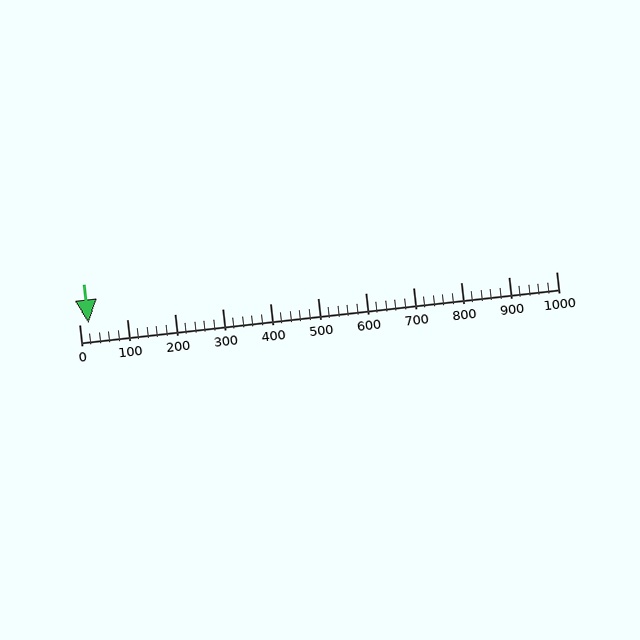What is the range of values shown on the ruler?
The ruler shows values from 0 to 1000.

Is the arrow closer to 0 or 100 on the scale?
The arrow is closer to 0.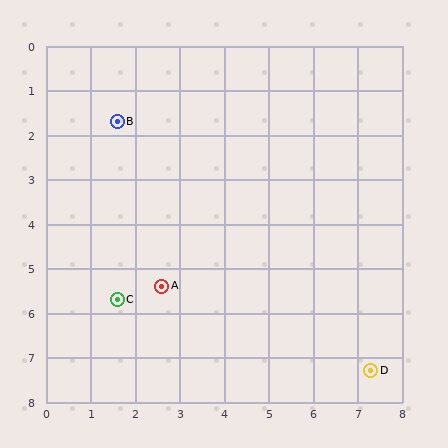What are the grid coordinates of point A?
Point A is at approximately (2.6, 5.4).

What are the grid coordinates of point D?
Point D is at approximately (7.3, 7.3).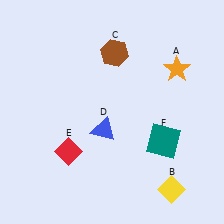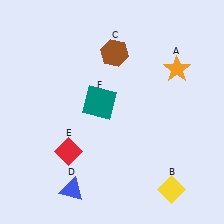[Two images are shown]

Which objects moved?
The objects that moved are: the blue triangle (D), the teal square (F).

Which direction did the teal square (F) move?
The teal square (F) moved left.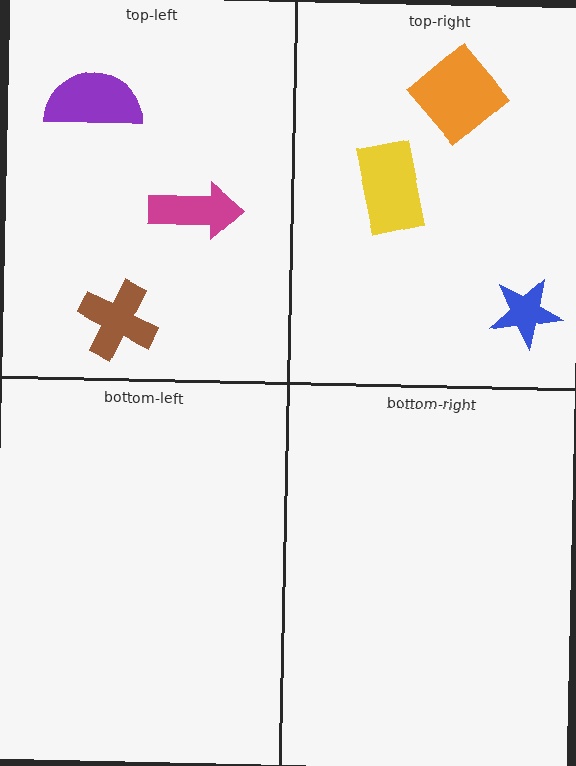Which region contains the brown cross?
The top-left region.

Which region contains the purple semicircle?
The top-left region.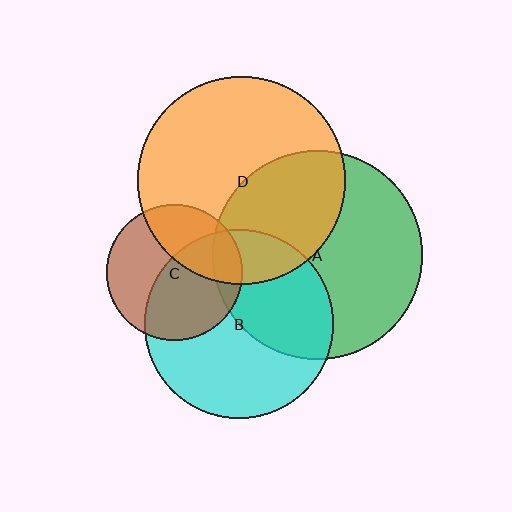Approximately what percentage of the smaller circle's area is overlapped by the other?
Approximately 40%.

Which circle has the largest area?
Circle A (green).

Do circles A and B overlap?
Yes.